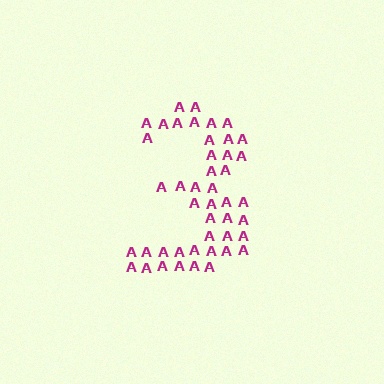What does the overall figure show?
The overall figure shows the digit 3.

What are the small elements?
The small elements are letter A's.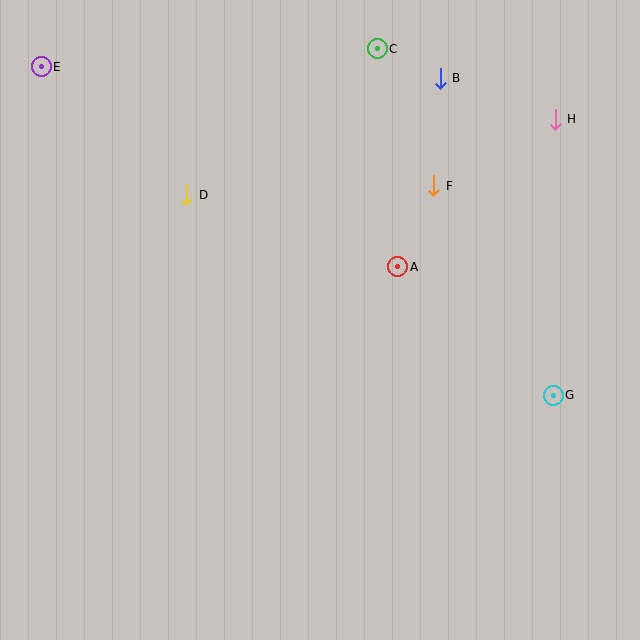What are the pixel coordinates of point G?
Point G is at (553, 395).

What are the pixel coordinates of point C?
Point C is at (377, 49).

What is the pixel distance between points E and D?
The distance between E and D is 194 pixels.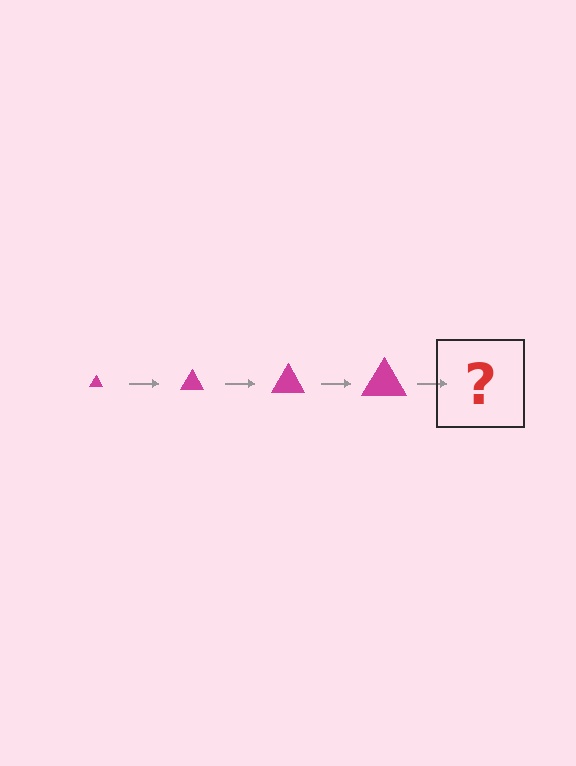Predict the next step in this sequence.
The next step is a magenta triangle, larger than the previous one.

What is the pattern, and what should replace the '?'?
The pattern is that the triangle gets progressively larger each step. The '?' should be a magenta triangle, larger than the previous one.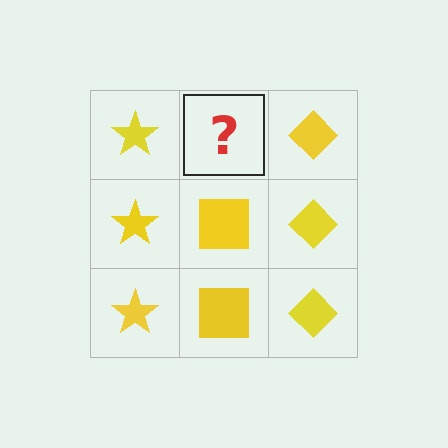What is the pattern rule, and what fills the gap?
The rule is that each column has a consistent shape. The gap should be filled with a yellow square.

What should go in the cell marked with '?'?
The missing cell should contain a yellow square.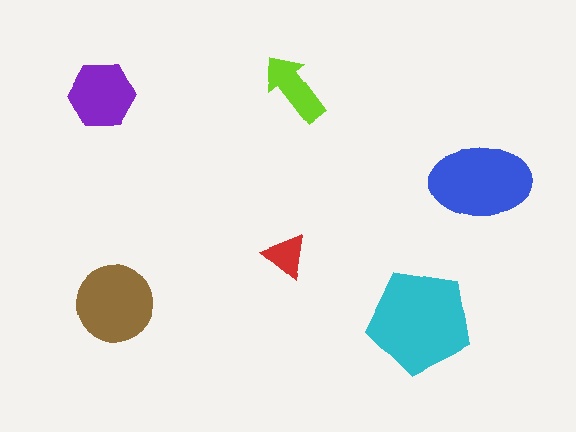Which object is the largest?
The cyan pentagon.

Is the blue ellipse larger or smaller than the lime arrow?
Larger.